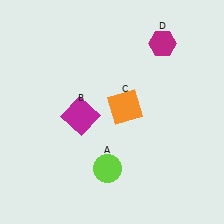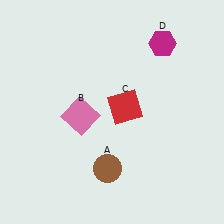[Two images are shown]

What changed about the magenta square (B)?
In Image 1, B is magenta. In Image 2, it changed to pink.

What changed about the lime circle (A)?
In Image 1, A is lime. In Image 2, it changed to brown.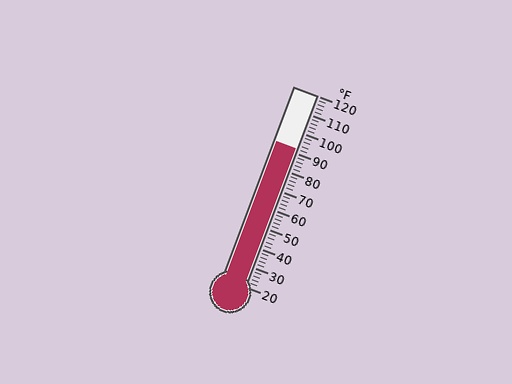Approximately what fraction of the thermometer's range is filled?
The thermometer is filled to approximately 70% of its range.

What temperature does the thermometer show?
The thermometer shows approximately 92°F.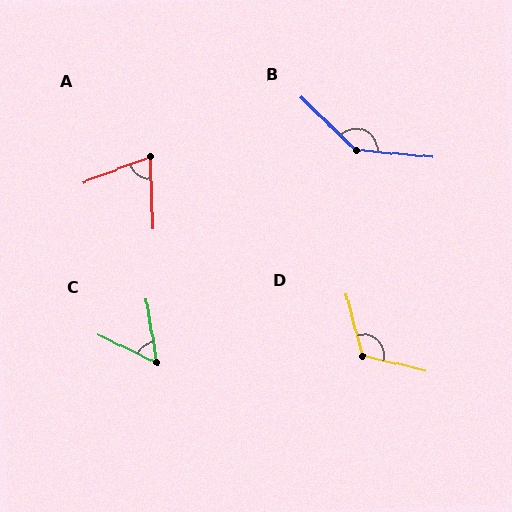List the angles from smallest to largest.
C (56°), A (71°), D (118°), B (142°).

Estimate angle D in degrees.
Approximately 118 degrees.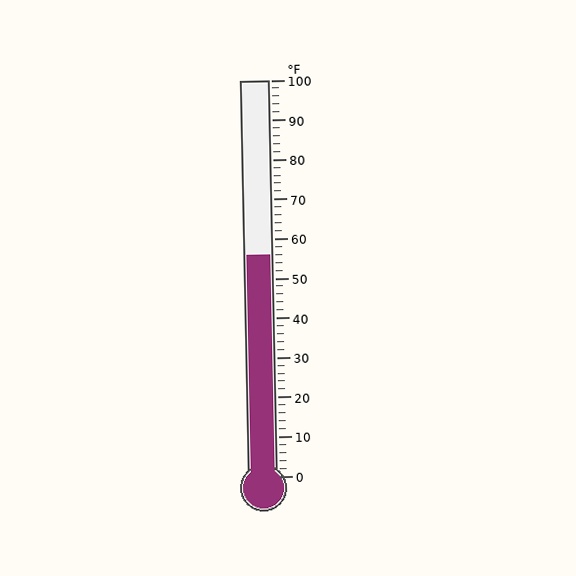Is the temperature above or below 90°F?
The temperature is below 90°F.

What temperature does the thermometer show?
The thermometer shows approximately 56°F.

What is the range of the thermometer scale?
The thermometer scale ranges from 0°F to 100°F.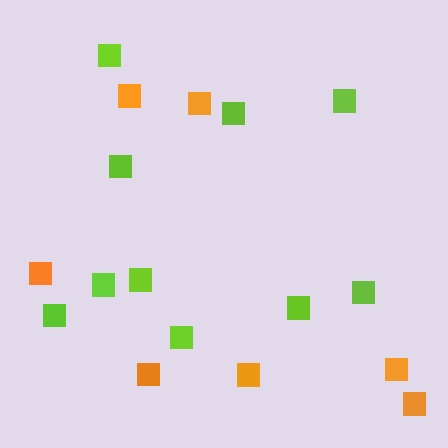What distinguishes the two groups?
There are 2 groups: one group of lime squares (10) and one group of orange squares (7).